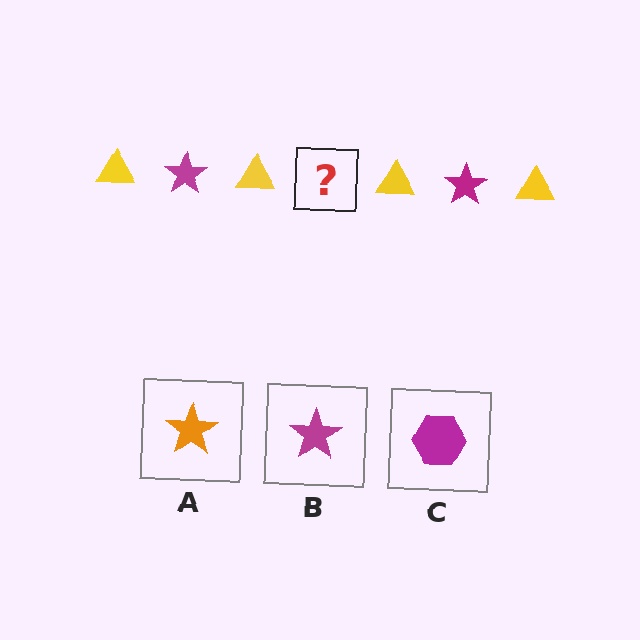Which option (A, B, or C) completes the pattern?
B.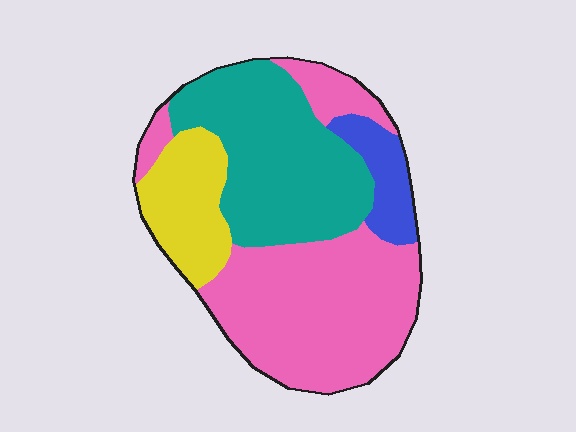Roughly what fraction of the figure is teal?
Teal takes up about one third (1/3) of the figure.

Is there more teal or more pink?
Pink.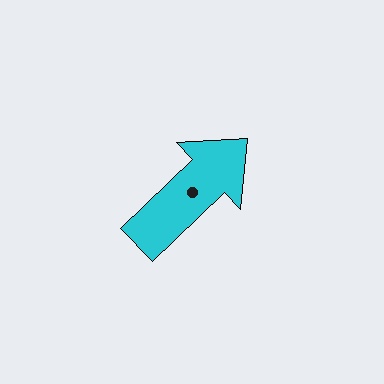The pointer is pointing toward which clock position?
Roughly 2 o'clock.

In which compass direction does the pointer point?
Northeast.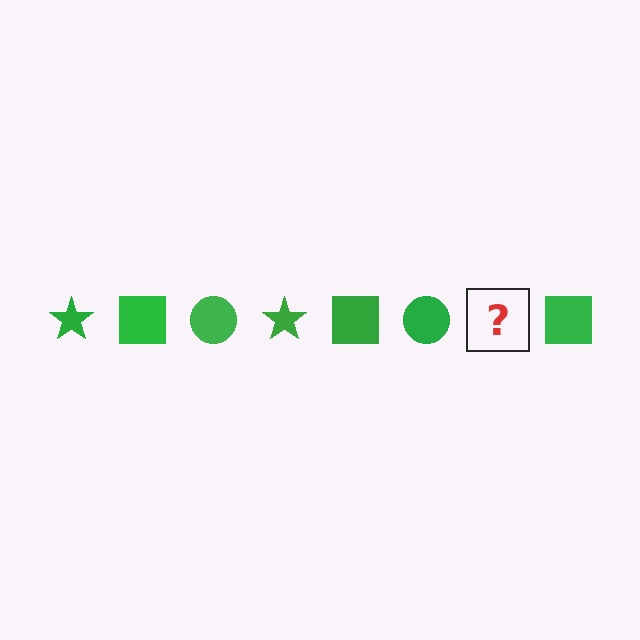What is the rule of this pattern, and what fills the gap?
The rule is that the pattern cycles through star, square, circle shapes in green. The gap should be filled with a green star.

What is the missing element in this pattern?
The missing element is a green star.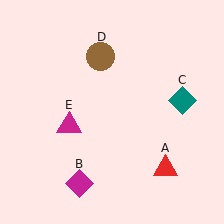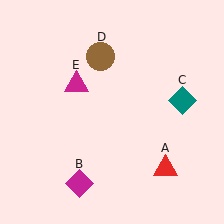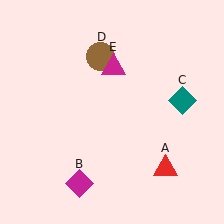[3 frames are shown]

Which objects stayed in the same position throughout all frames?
Red triangle (object A) and magenta diamond (object B) and teal diamond (object C) and brown circle (object D) remained stationary.